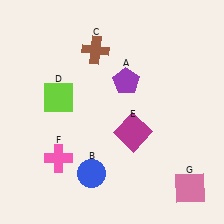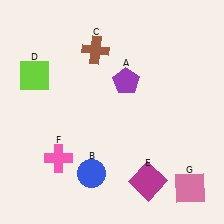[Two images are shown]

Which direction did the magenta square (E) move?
The magenta square (E) moved down.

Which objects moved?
The objects that moved are: the lime square (D), the magenta square (E).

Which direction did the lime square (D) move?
The lime square (D) moved left.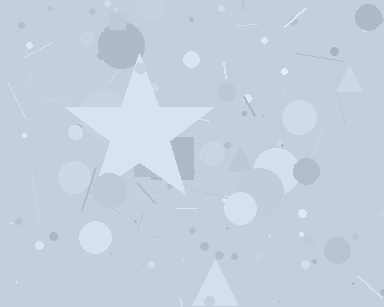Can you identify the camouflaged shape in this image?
The camouflaged shape is a star.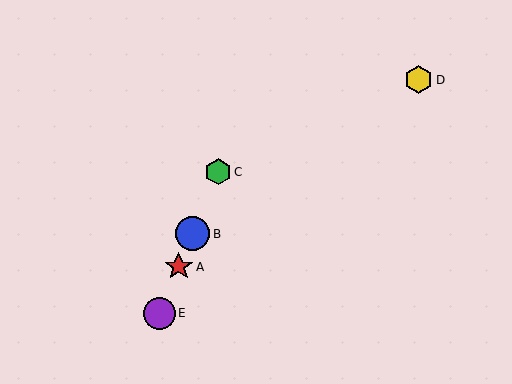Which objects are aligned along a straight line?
Objects A, B, C, E are aligned along a straight line.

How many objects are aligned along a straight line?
4 objects (A, B, C, E) are aligned along a straight line.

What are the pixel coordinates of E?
Object E is at (159, 313).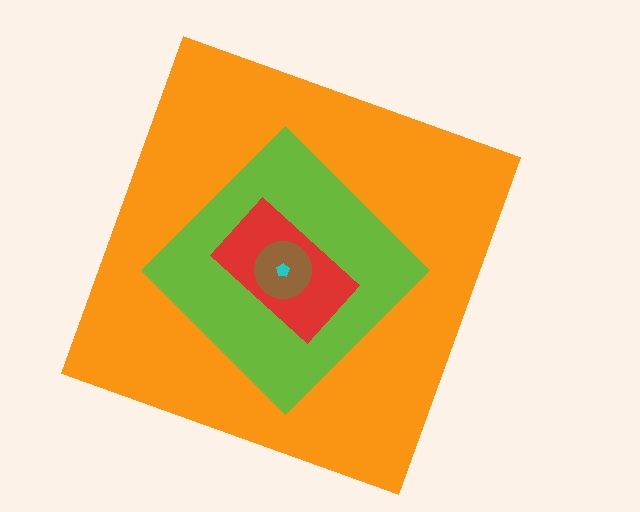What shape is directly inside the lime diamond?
The red rectangle.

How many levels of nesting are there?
5.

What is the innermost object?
The cyan pentagon.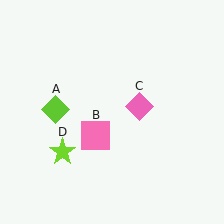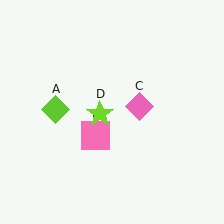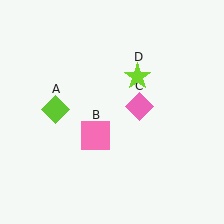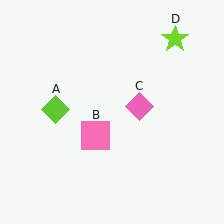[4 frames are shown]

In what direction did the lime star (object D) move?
The lime star (object D) moved up and to the right.